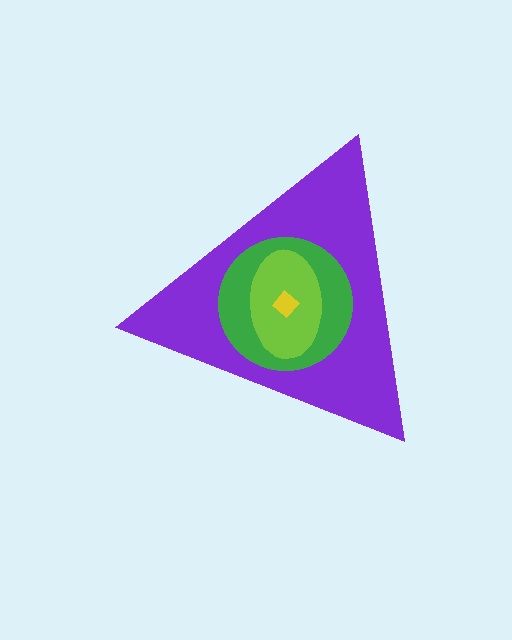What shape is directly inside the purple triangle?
The green circle.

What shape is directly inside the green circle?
The lime ellipse.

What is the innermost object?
The yellow diamond.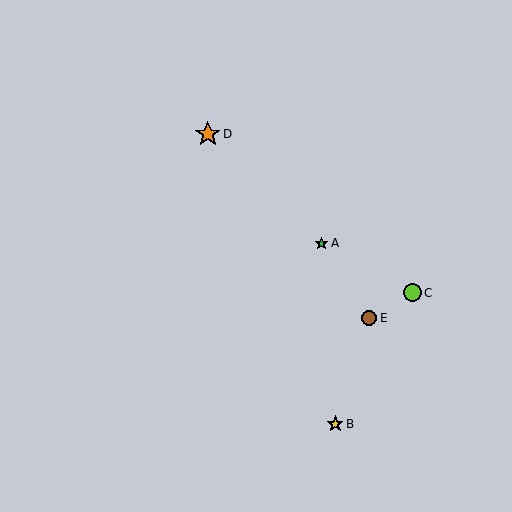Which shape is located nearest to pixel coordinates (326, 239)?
The green star (labeled A) at (321, 243) is nearest to that location.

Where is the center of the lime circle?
The center of the lime circle is at (413, 293).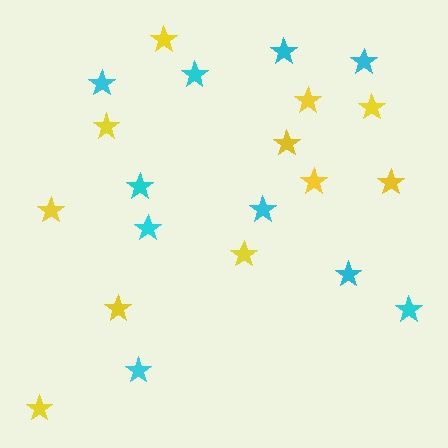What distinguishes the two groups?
There are 2 groups: one group of yellow stars (11) and one group of cyan stars (10).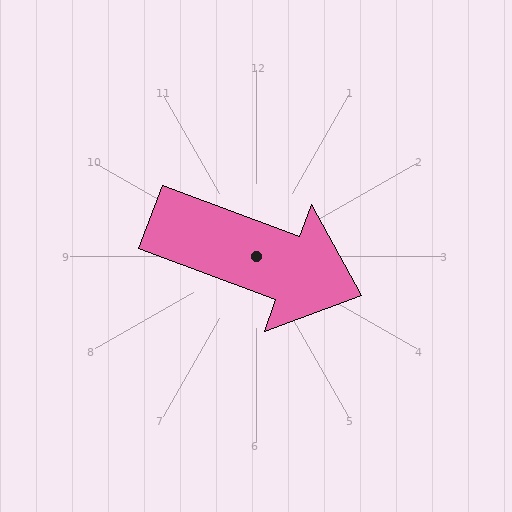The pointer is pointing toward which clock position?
Roughly 4 o'clock.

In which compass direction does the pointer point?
East.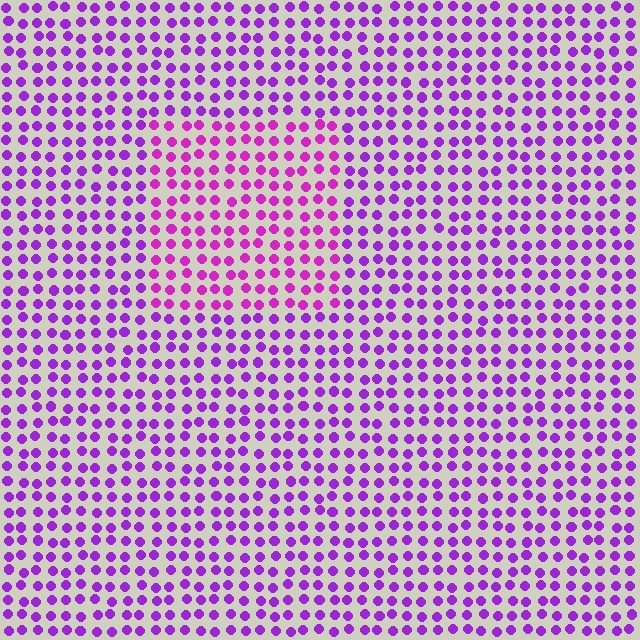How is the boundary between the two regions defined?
The boundary is defined purely by a slight shift in hue (about 25 degrees). Spacing, size, and orientation are identical on both sides.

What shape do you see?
I see a rectangle.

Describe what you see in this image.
The image is filled with small purple elements in a uniform arrangement. A rectangle-shaped region is visible where the elements are tinted to a slightly different hue, forming a subtle color boundary.